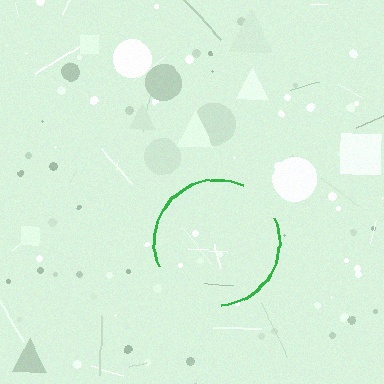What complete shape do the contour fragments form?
The contour fragments form a circle.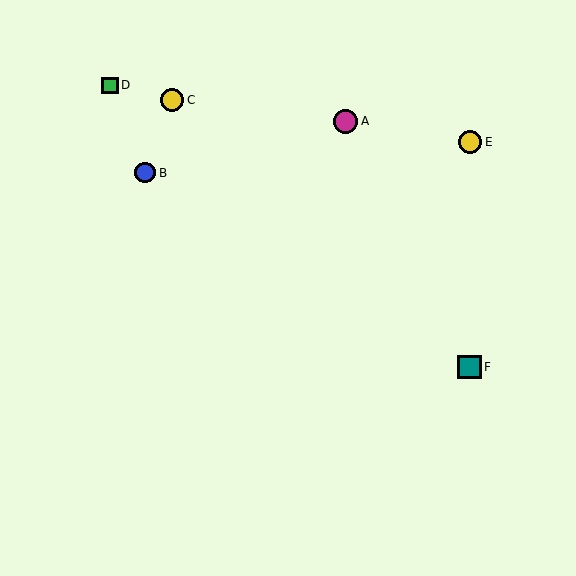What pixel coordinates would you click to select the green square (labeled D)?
Click at (110, 85) to select the green square D.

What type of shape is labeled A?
Shape A is a magenta circle.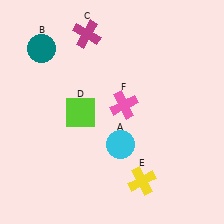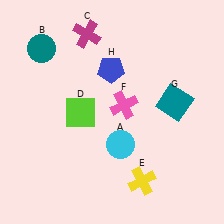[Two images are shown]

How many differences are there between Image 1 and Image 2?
There are 2 differences between the two images.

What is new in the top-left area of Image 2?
A blue pentagon (H) was added in the top-left area of Image 2.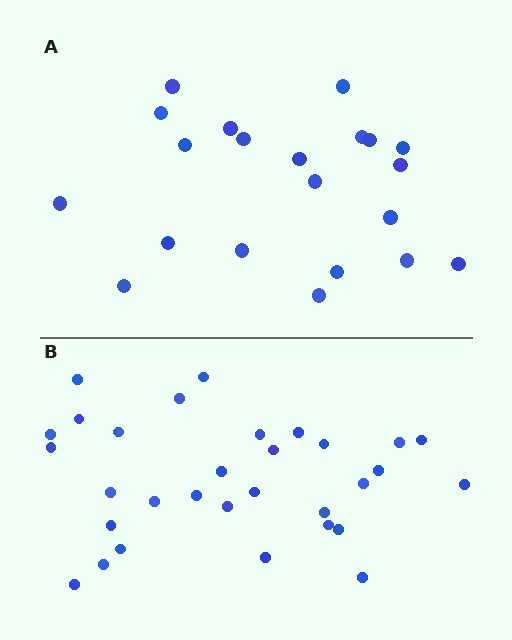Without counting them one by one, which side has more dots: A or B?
Region B (the bottom region) has more dots.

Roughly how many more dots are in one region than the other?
Region B has roughly 10 or so more dots than region A.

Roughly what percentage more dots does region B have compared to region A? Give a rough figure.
About 50% more.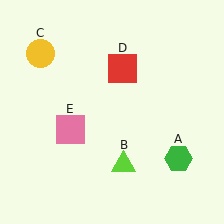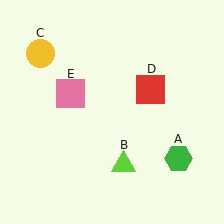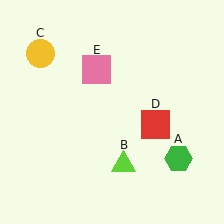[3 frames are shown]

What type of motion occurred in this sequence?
The red square (object D), pink square (object E) rotated clockwise around the center of the scene.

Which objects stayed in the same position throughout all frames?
Green hexagon (object A) and lime triangle (object B) and yellow circle (object C) remained stationary.